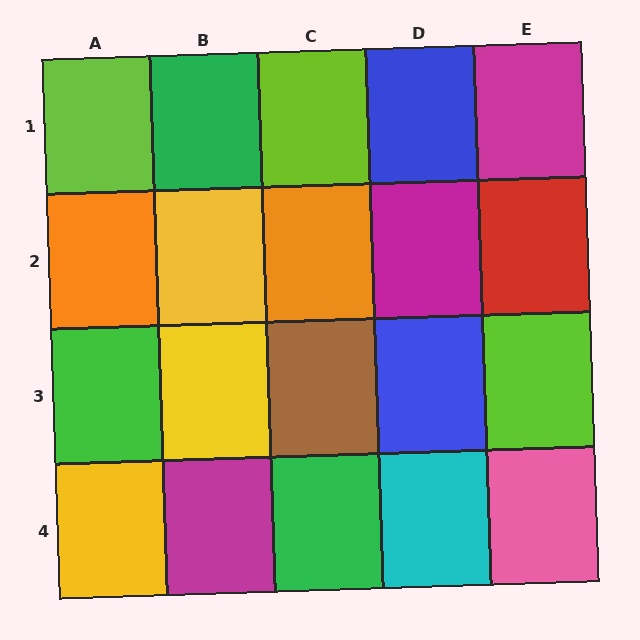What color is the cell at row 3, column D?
Blue.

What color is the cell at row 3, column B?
Yellow.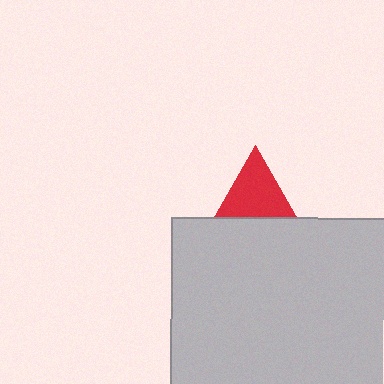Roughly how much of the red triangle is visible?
About half of it is visible (roughly 54%).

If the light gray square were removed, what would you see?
You would see the complete red triangle.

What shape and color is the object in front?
The object in front is a light gray square.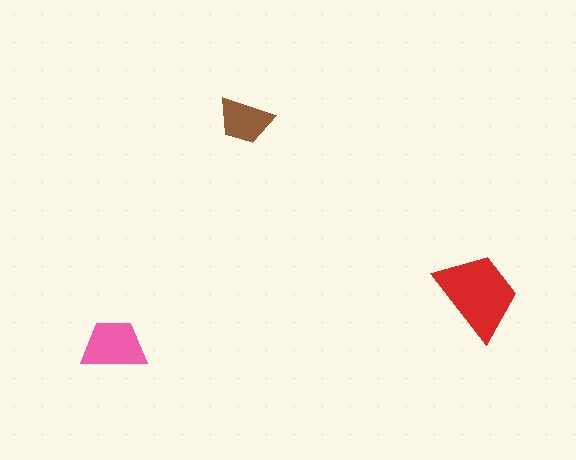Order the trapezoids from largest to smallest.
the red one, the pink one, the brown one.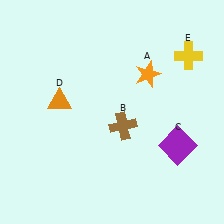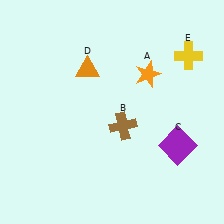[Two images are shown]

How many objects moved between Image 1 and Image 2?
1 object moved between the two images.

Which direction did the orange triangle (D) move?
The orange triangle (D) moved up.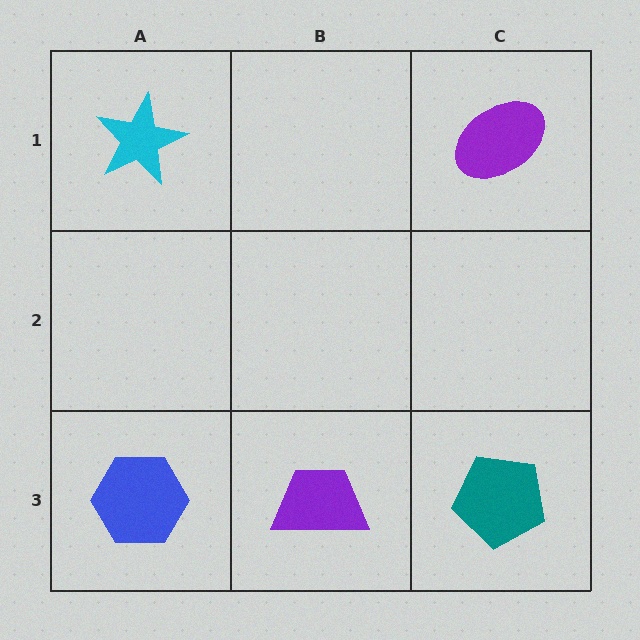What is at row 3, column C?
A teal pentagon.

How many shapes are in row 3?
3 shapes.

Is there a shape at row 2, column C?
No, that cell is empty.